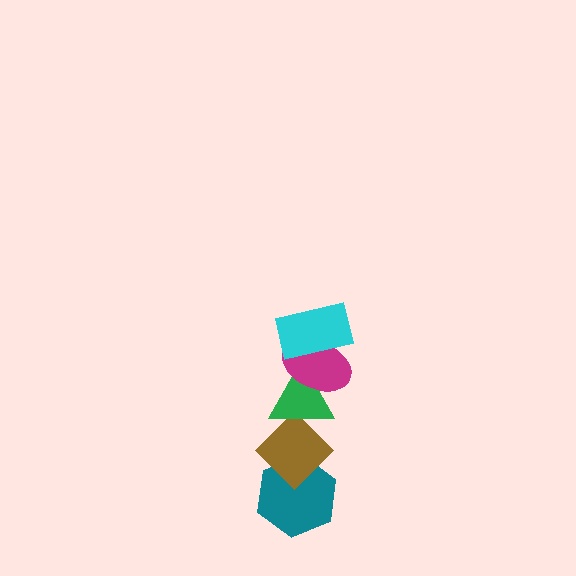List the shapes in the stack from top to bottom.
From top to bottom: the cyan rectangle, the magenta ellipse, the green triangle, the brown diamond, the teal hexagon.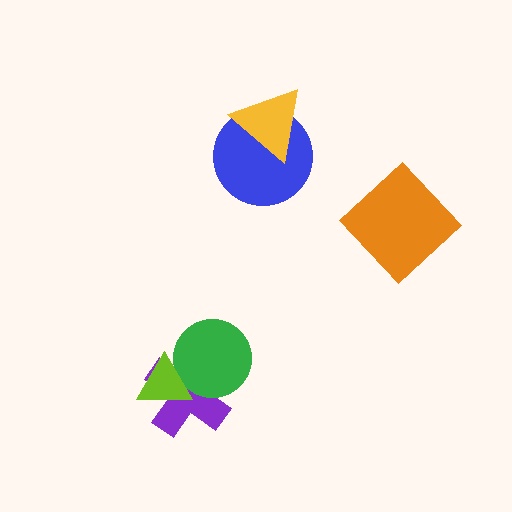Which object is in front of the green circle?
The lime triangle is in front of the green circle.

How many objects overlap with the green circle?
2 objects overlap with the green circle.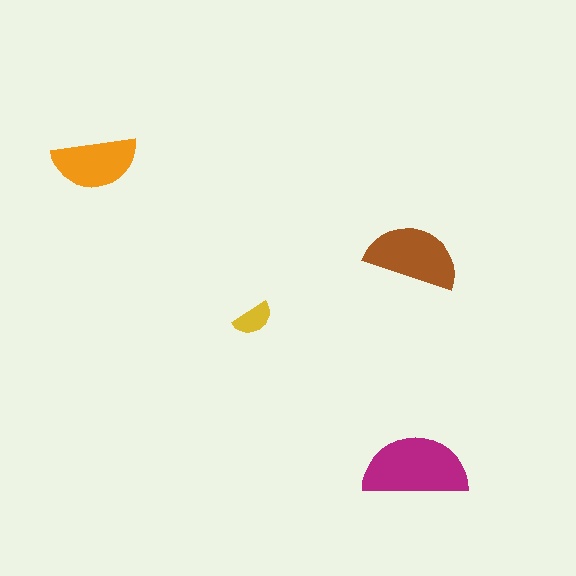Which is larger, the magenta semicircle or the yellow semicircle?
The magenta one.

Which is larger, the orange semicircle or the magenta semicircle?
The magenta one.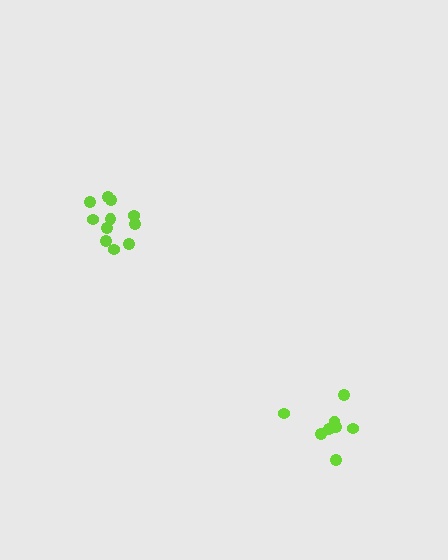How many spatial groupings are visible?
There are 2 spatial groupings.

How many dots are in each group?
Group 1: 11 dots, Group 2: 8 dots (19 total).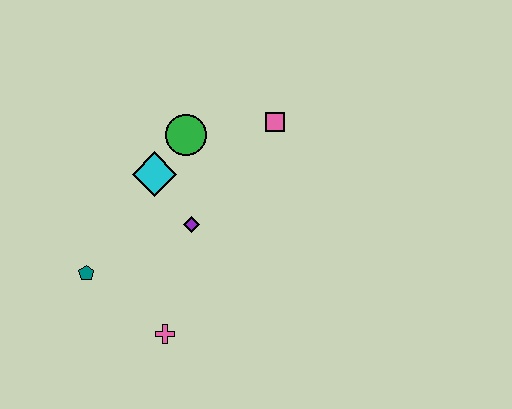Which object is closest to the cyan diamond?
The green circle is closest to the cyan diamond.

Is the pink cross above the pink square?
No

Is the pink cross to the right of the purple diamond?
No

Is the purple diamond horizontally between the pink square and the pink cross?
Yes